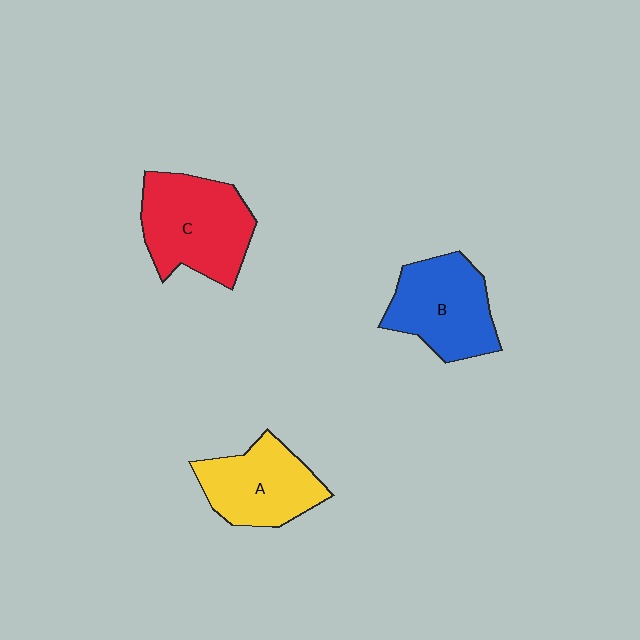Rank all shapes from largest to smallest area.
From largest to smallest: C (red), B (blue), A (yellow).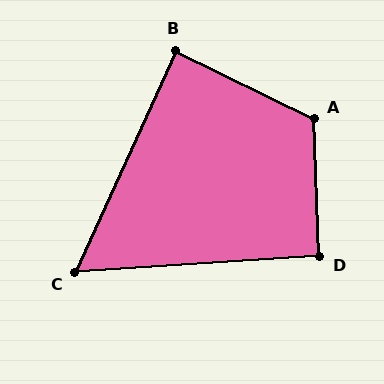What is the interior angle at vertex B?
Approximately 88 degrees (approximately right).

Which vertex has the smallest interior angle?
C, at approximately 62 degrees.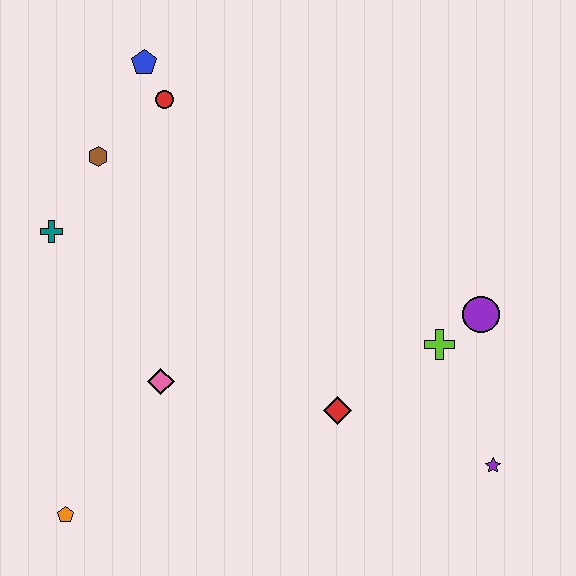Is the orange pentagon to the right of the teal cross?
Yes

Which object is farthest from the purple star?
The blue pentagon is farthest from the purple star.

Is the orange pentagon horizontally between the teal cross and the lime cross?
Yes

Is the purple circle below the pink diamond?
No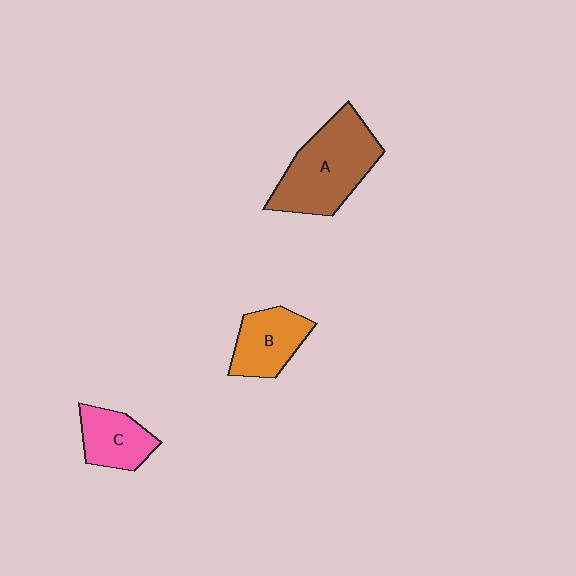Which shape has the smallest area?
Shape C (pink).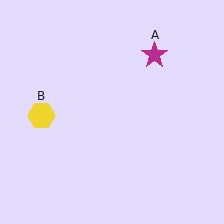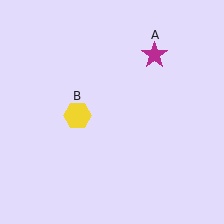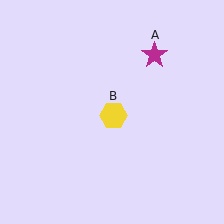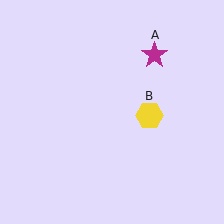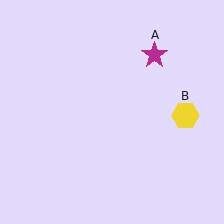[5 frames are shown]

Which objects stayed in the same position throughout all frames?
Magenta star (object A) remained stationary.